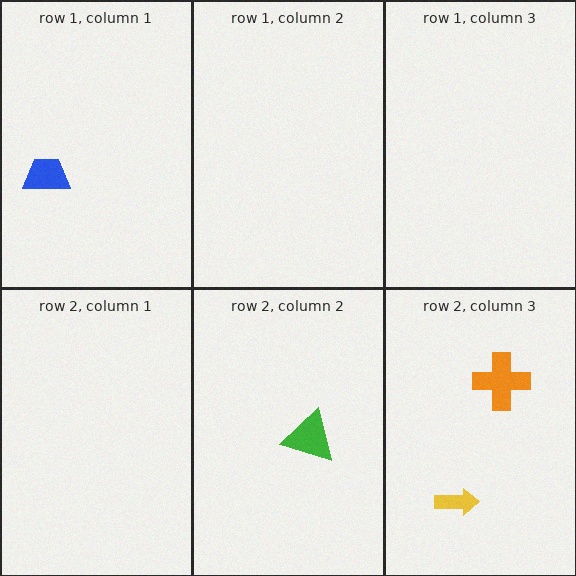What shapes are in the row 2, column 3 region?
The orange cross, the yellow arrow.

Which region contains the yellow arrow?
The row 2, column 3 region.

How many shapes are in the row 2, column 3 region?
2.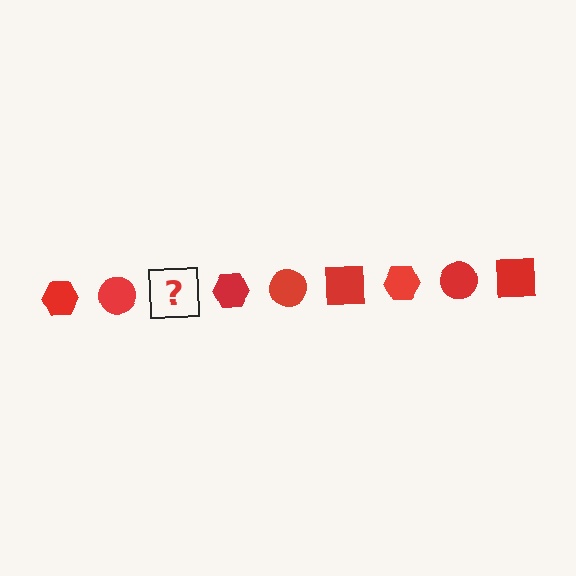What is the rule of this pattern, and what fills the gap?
The rule is that the pattern cycles through hexagon, circle, square shapes in red. The gap should be filled with a red square.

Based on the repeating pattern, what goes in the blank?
The blank should be a red square.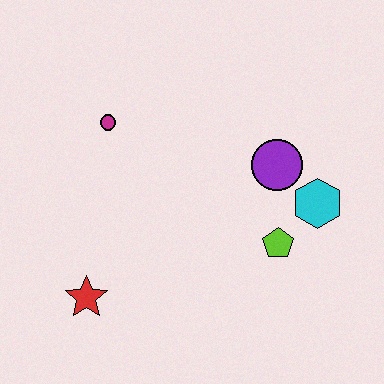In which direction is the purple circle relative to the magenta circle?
The purple circle is to the right of the magenta circle.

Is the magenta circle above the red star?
Yes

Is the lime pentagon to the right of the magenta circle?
Yes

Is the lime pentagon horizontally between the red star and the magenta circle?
No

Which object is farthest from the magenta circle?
The cyan hexagon is farthest from the magenta circle.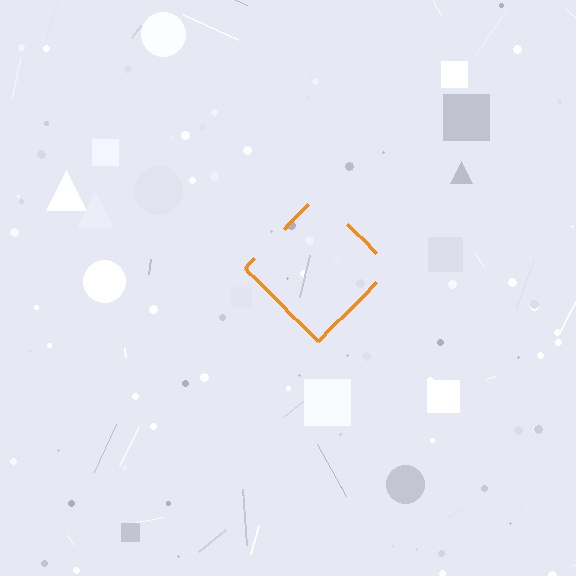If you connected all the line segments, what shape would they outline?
They would outline a diamond.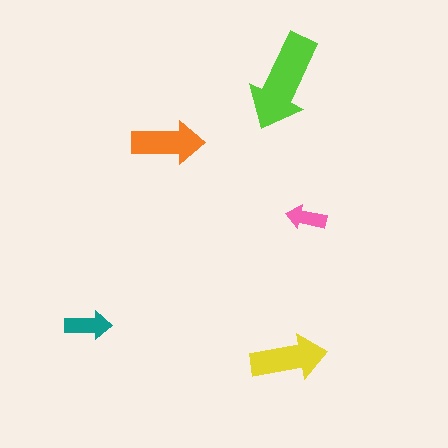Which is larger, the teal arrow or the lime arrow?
The lime one.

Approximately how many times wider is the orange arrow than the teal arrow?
About 1.5 times wider.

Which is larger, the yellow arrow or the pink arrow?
The yellow one.